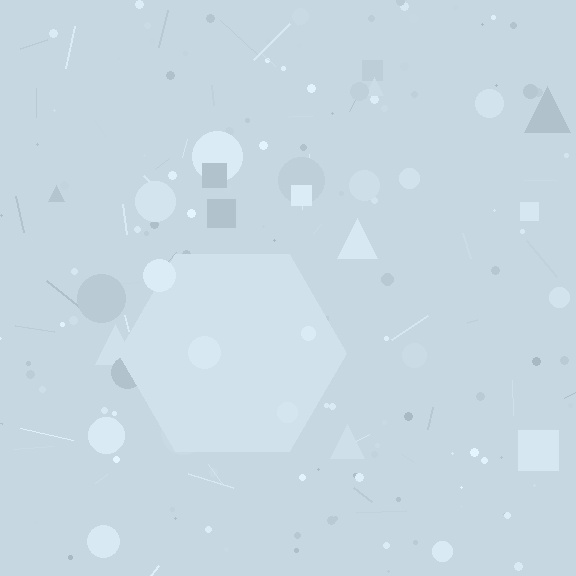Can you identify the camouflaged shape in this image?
The camouflaged shape is a hexagon.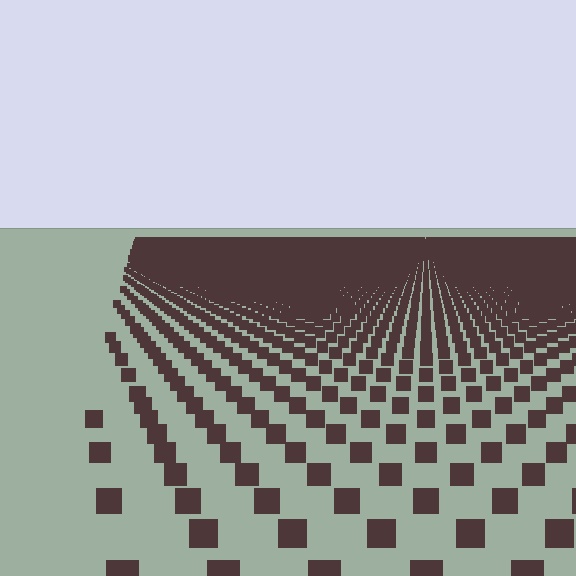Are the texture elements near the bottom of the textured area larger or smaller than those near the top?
Larger. Near the bottom, elements are closer to the viewer and appear at a bigger on-screen size.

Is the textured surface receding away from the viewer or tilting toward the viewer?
The surface is receding away from the viewer. Texture elements get smaller and denser toward the top.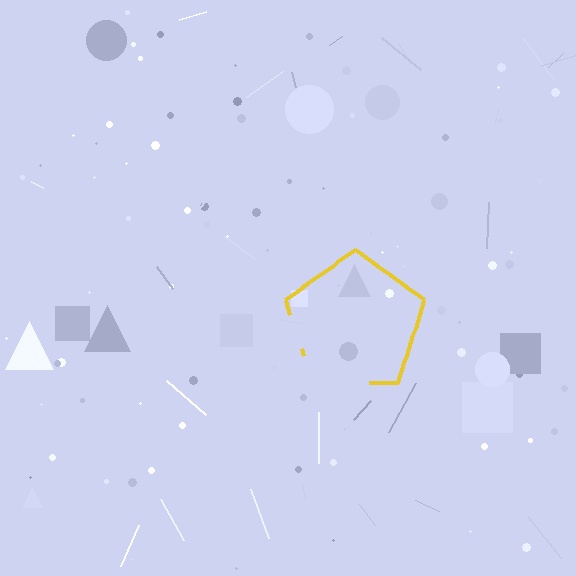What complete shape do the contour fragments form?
The contour fragments form a pentagon.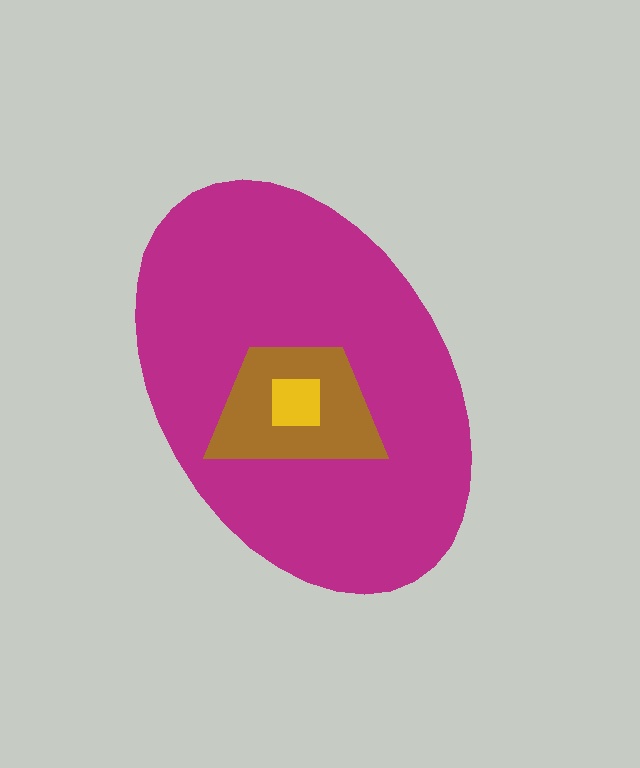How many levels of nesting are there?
3.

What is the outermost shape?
The magenta ellipse.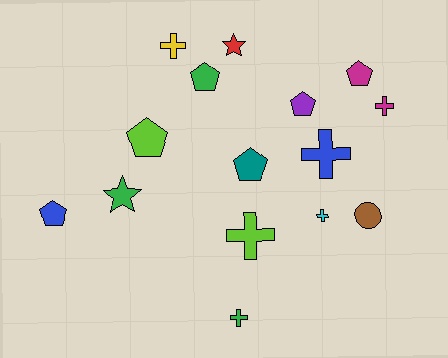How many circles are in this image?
There is 1 circle.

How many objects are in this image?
There are 15 objects.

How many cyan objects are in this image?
There is 1 cyan object.